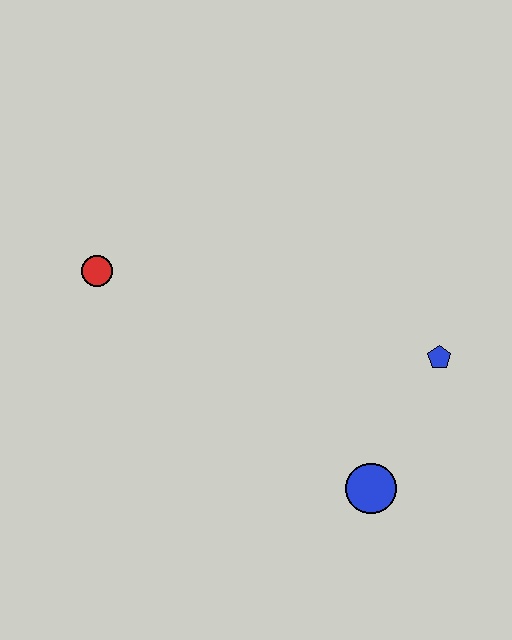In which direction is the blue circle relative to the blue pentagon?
The blue circle is below the blue pentagon.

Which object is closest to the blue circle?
The blue pentagon is closest to the blue circle.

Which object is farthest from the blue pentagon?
The red circle is farthest from the blue pentagon.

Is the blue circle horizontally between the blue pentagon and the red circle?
Yes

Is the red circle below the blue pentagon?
No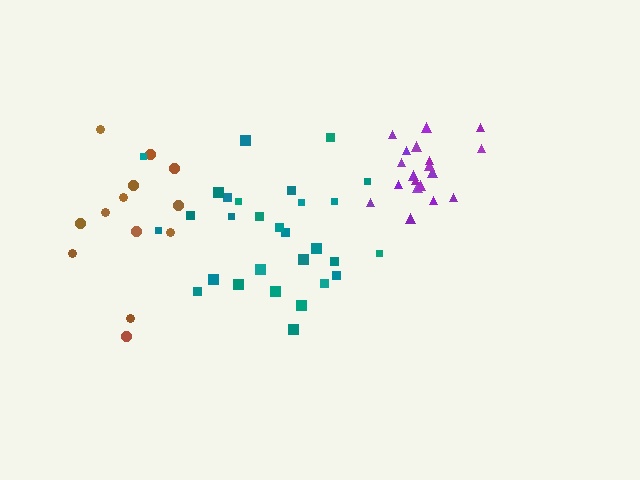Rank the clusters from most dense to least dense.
purple, teal, brown.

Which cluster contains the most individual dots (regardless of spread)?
Teal (29).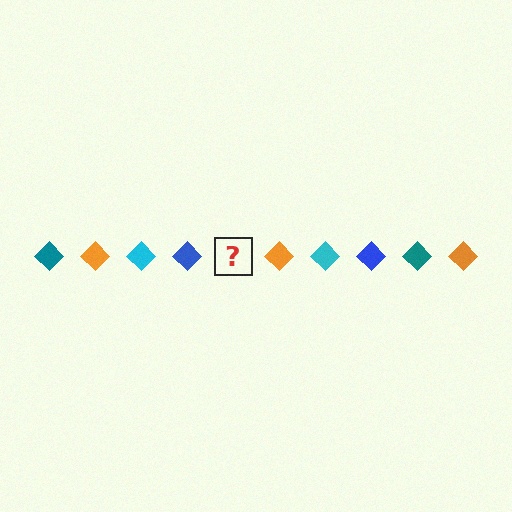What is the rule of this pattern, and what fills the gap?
The rule is that the pattern cycles through teal, orange, cyan, blue diamonds. The gap should be filled with a teal diamond.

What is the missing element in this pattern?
The missing element is a teal diamond.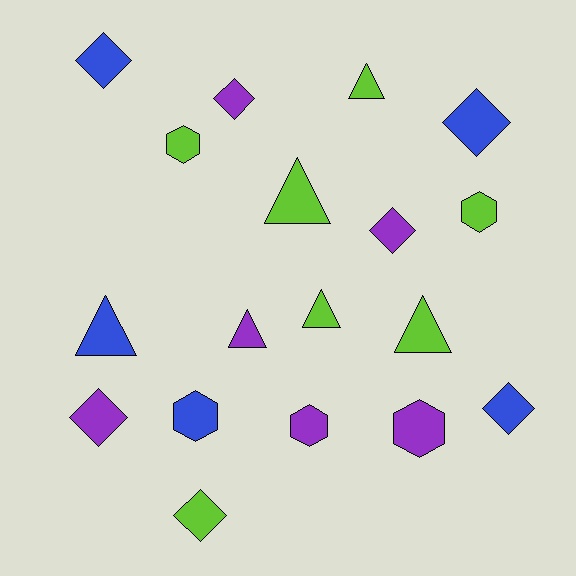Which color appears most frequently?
Lime, with 7 objects.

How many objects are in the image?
There are 18 objects.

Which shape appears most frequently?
Diamond, with 7 objects.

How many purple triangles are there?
There is 1 purple triangle.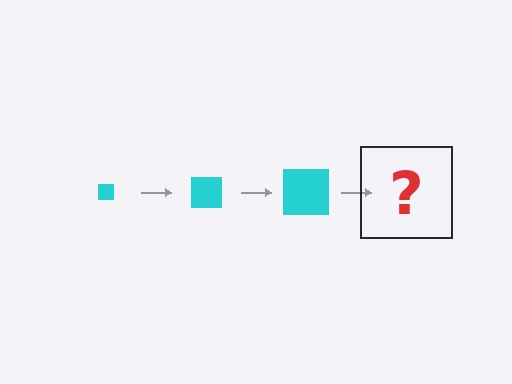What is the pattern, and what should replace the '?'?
The pattern is that the square gets progressively larger each step. The '?' should be a cyan square, larger than the previous one.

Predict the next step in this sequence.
The next step is a cyan square, larger than the previous one.